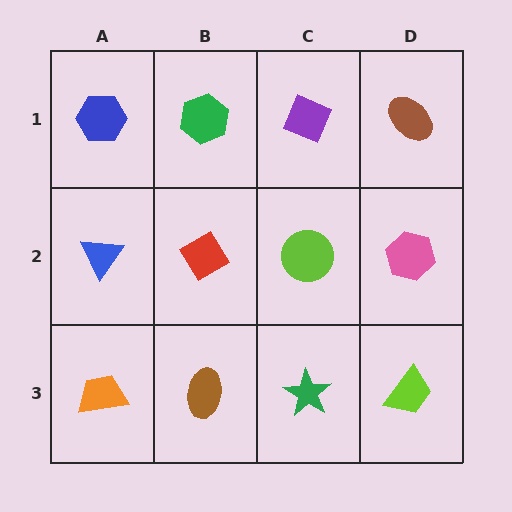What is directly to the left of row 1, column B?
A blue hexagon.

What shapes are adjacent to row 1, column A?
A blue triangle (row 2, column A), a green hexagon (row 1, column B).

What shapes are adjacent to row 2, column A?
A blue hexagon (row 1, column A), an orange trapezoid (row 3, column A), a red diamond (row 2, column B).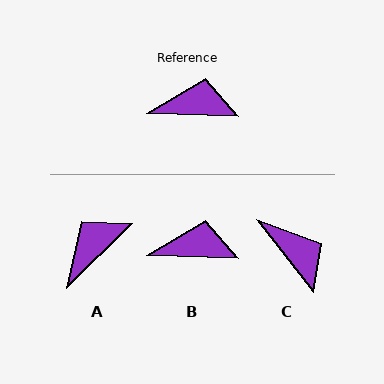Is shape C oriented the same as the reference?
No, it is off by about 50 degrees.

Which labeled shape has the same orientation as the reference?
B.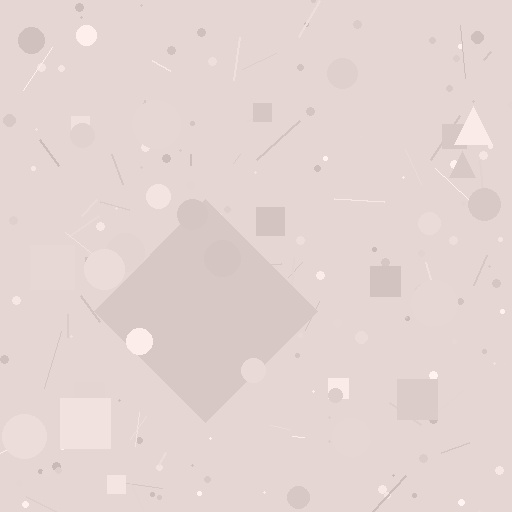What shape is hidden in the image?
A diamond is hidden in the image.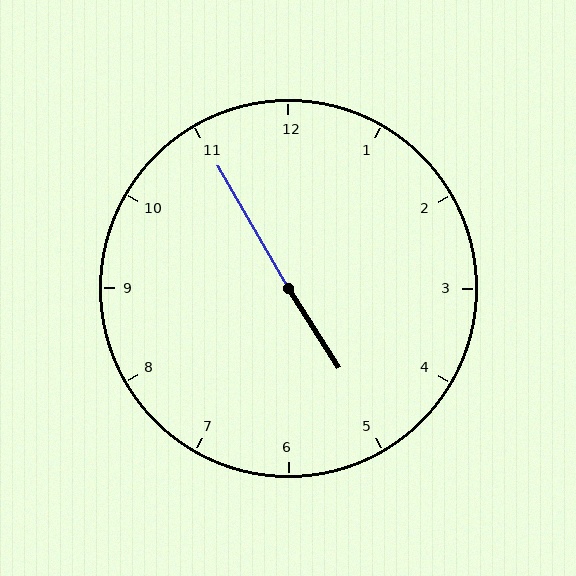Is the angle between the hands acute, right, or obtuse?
It is obtuse.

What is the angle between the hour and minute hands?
Approximately 178 degrees.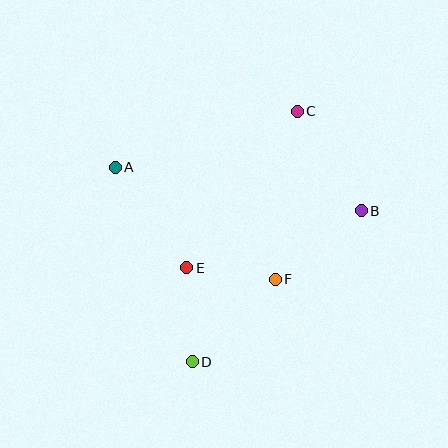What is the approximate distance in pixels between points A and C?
The distance between A and C is approximately 190 pixels.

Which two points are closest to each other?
Points E and F are closest to each other.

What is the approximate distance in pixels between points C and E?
The distance between C and E is approximately 191 pixels.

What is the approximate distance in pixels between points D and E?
The distance between D and E is approximately 94 pixels.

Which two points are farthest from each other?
Points C and D are farthest from each other.